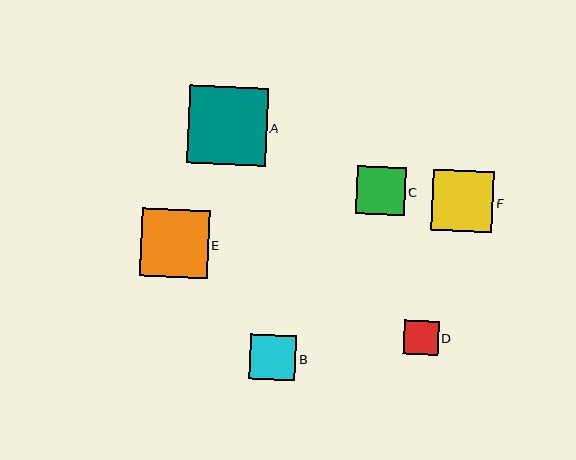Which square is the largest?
Square A is the largest with a size of approximately 79 pixels.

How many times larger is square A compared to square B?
Square A is approximately 1.7 times the size of square B.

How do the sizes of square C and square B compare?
Square C and square B are approximately the same size.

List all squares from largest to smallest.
From largest to smallest: A, E, F, C, B, D.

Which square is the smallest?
Square D is the smallest with a size of approximately 34 pixels.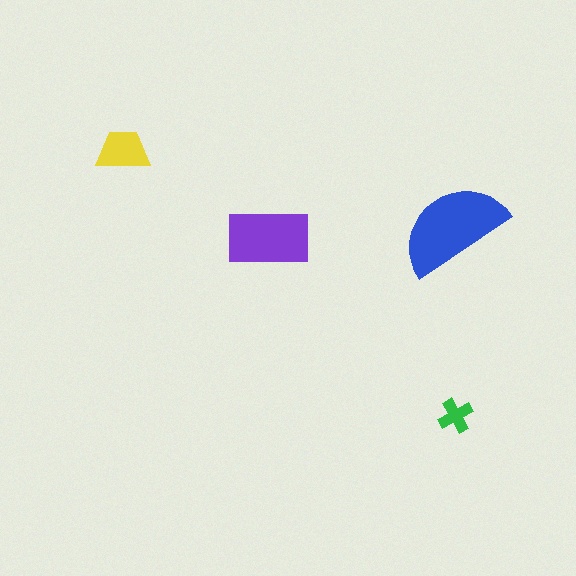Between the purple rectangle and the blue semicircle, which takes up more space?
The blue semicircle.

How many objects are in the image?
There are 4 objects in the image.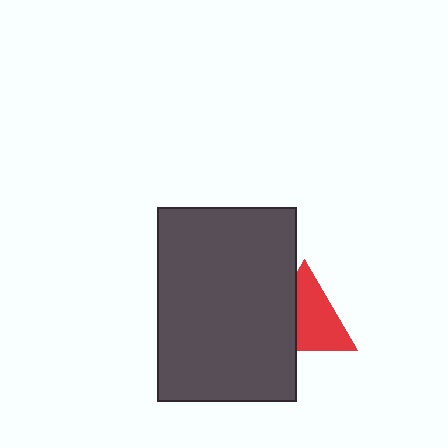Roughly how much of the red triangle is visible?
About half of it is visible (roughly 62%).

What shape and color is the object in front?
The object in front is a dark gray rectangle.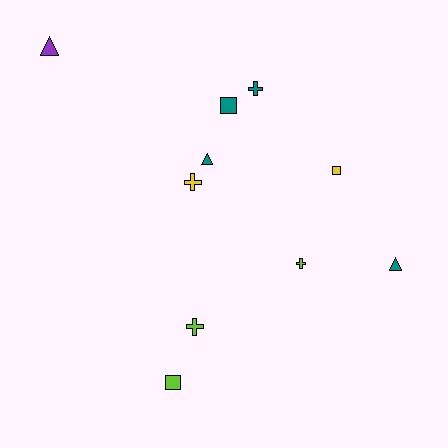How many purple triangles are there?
There is 1 purple triangle.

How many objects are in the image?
There are 10 objects.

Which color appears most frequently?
Teal, with 4 objects.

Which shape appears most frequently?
Cross, with 4 objects.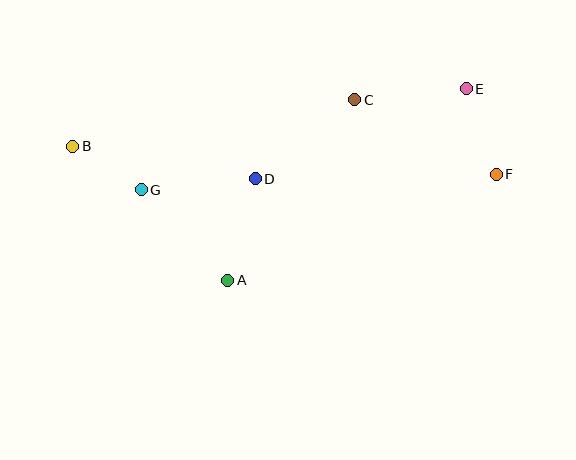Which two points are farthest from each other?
Points B and F are farthest from each other.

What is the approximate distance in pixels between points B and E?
The distance between B and E is approximately 398 pixels.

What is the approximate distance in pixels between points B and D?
The distance between B and D is approximately 185 pixels.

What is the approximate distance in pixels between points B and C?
The distance between B and C is approximately 286 pixels.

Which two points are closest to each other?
Points B and G are closest to each other.